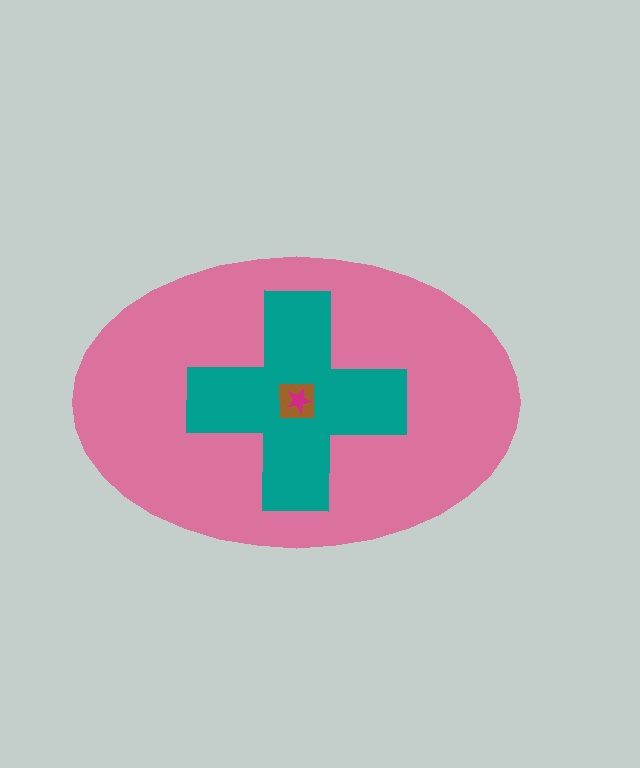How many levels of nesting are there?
4.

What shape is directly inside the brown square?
The magenta star.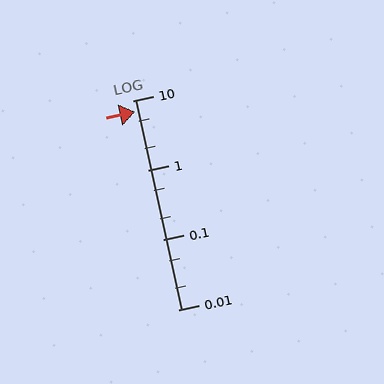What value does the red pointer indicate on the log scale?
The pointer indicates approximately 6.9.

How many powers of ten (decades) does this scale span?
The scale spans 3 decades, from 0.01 to 10.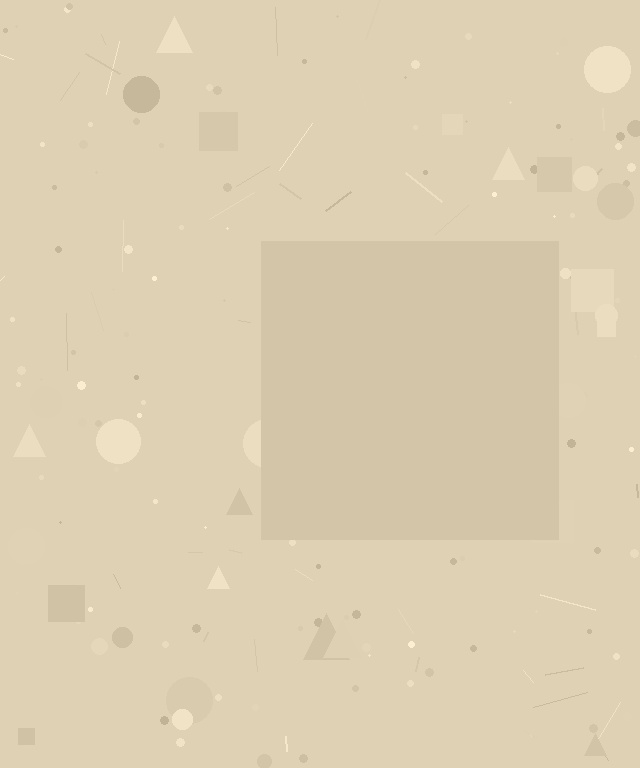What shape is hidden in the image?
A square is hidden in the image.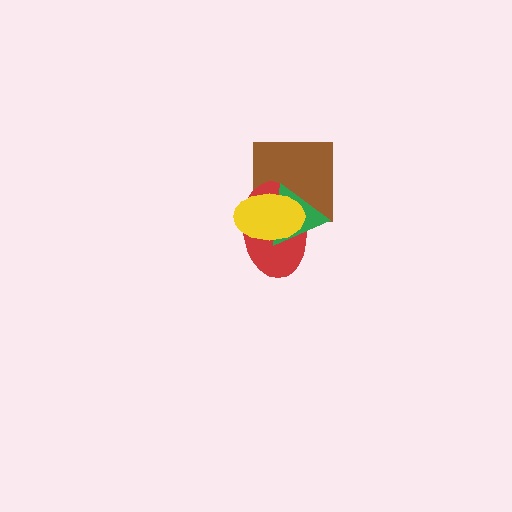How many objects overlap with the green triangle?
3 objects overlap with the green triangle.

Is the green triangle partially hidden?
Yes, it is partially covered by another shape.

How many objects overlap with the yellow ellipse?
3 objects overlap with the yellow ellipse.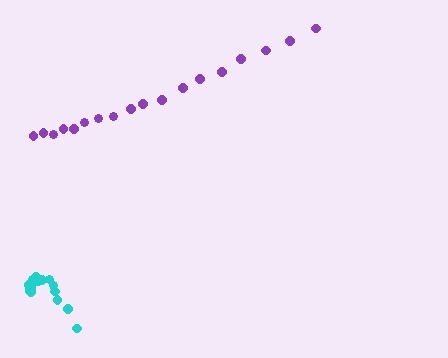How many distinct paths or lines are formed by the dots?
There are 2 distinct paths.